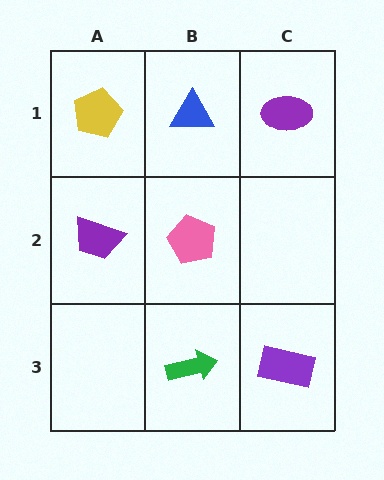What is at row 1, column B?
A blue triangle.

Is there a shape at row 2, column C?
No, that cell is empty.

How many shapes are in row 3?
2 shapes.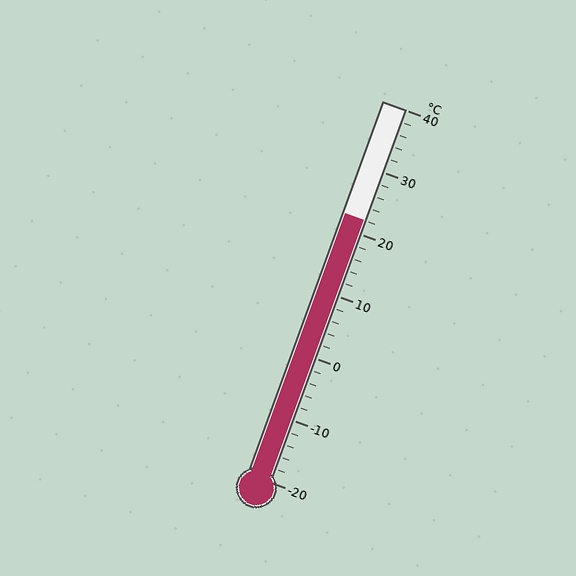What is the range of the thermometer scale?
The thermometer scale ranges from -20°C to 40°C.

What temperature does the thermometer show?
The thermometer shows approximately 22°C.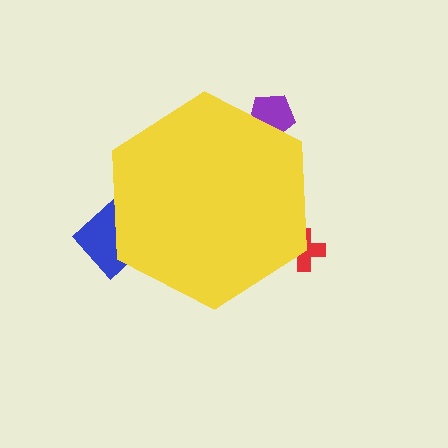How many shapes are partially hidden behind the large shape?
3 shapes are partially hidden.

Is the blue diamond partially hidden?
Yes, the blue diamond is partially hidden behind the yellow hexagon.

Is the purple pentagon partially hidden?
Yes, the purple pentagon is partially hidden behind the yellow hexagon.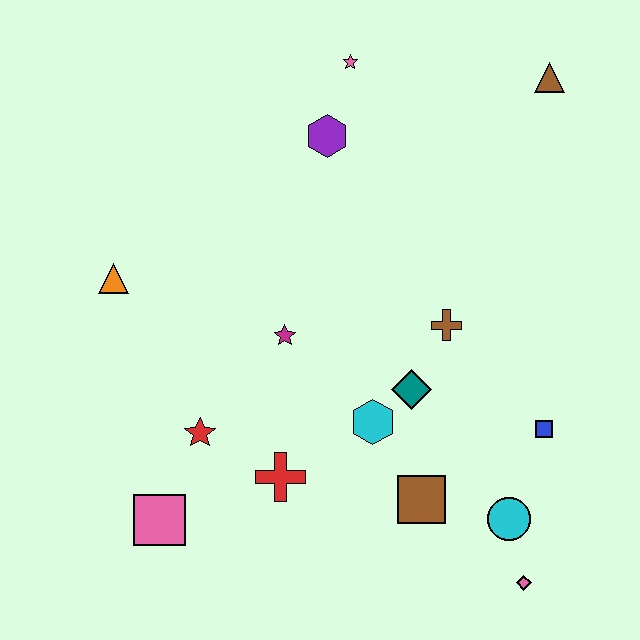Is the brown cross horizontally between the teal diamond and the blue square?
Yes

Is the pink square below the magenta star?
Yes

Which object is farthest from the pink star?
The pink diamond is farthest from the pink star.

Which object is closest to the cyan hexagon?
The teal diamond is closest to the cyan hexagon.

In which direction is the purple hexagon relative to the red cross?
The purple hexagon is above the red cross.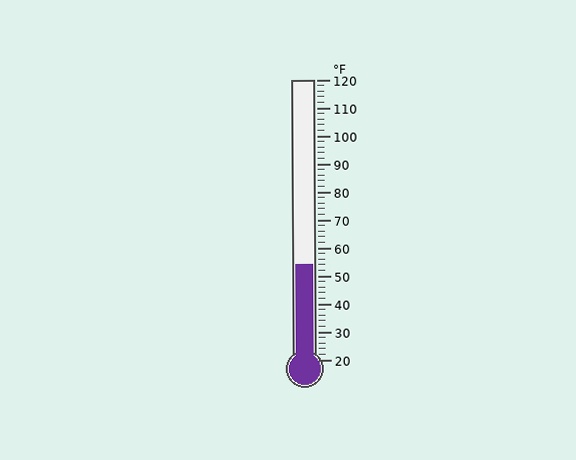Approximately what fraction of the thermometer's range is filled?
The thermometer is filled to approximately 35% of its range.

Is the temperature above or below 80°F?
The temperature is below 80°F.